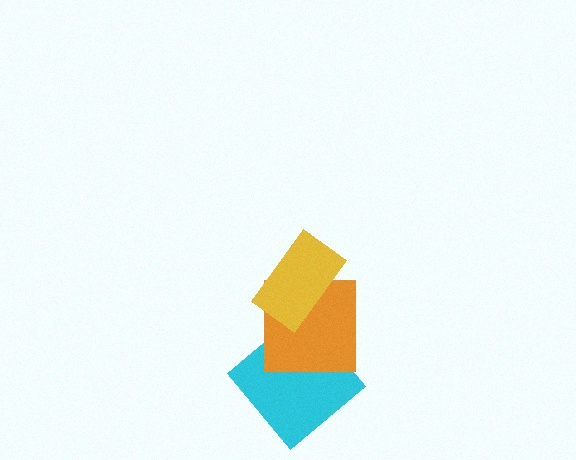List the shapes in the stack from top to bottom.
From top to bottom: the yellow rectangle, the orange square, the cyan diamond.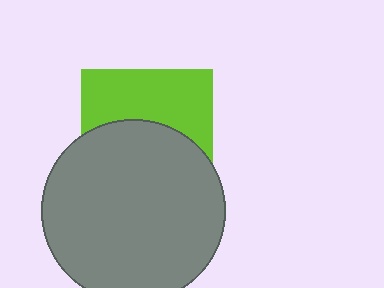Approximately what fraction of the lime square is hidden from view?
Roughly 55% of the lime square is hidden behind the gray circle.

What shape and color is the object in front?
The object in front is a gray circle.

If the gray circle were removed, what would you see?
You would see the complete lime square.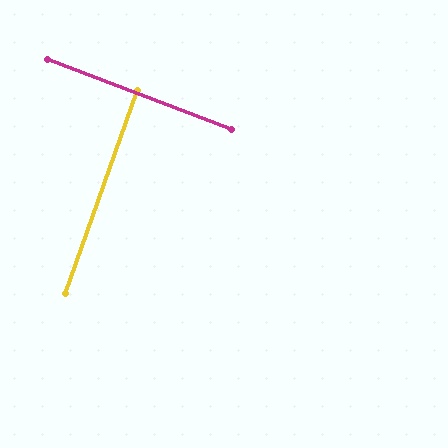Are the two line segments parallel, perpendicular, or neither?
Perpendicular — they meet at approximately 89°.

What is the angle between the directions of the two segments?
Approximately 89 degrees.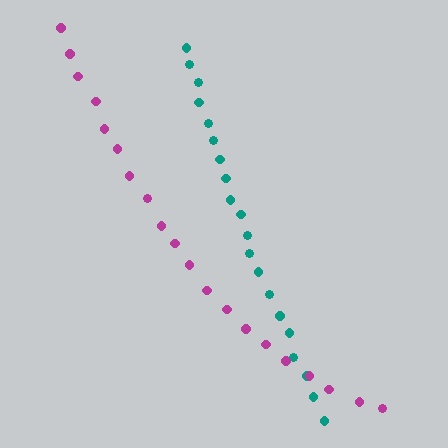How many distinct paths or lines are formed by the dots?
There are 2 distinct paths.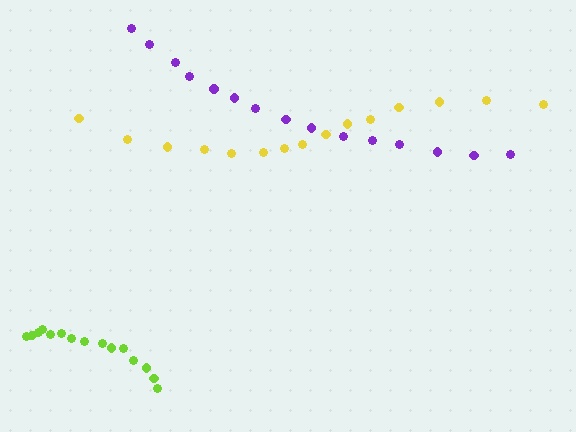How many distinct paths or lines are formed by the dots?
There are 3 distinct paths.